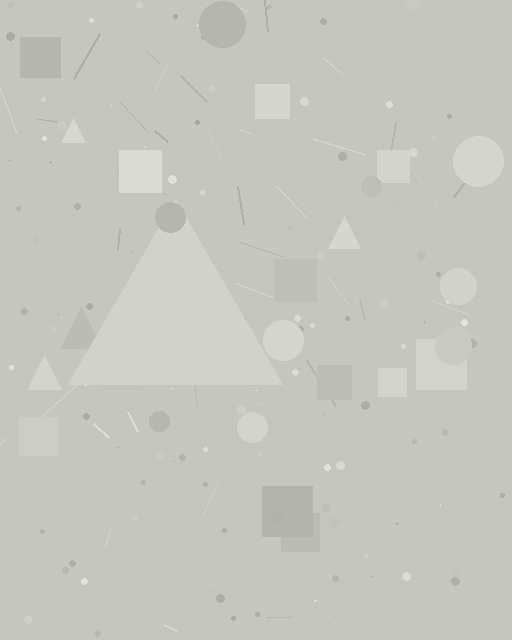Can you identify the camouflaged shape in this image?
The camouflaged shape is a triangle.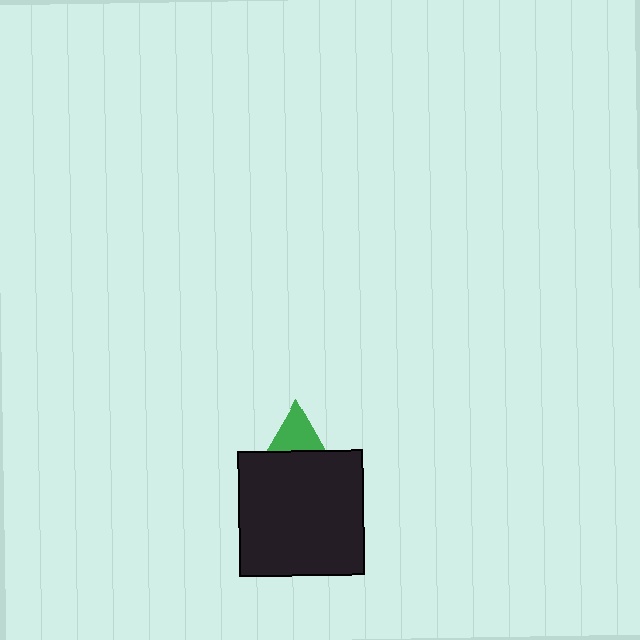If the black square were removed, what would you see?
You would see the complete green triangle.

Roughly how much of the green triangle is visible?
A small part of it is visible (roughly 40%).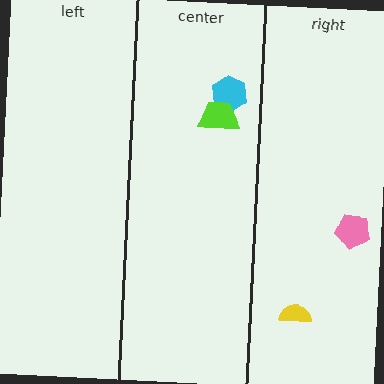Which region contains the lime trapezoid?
The center region.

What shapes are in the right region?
The pink pentagon, the yellow semicircle.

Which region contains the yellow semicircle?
The right region.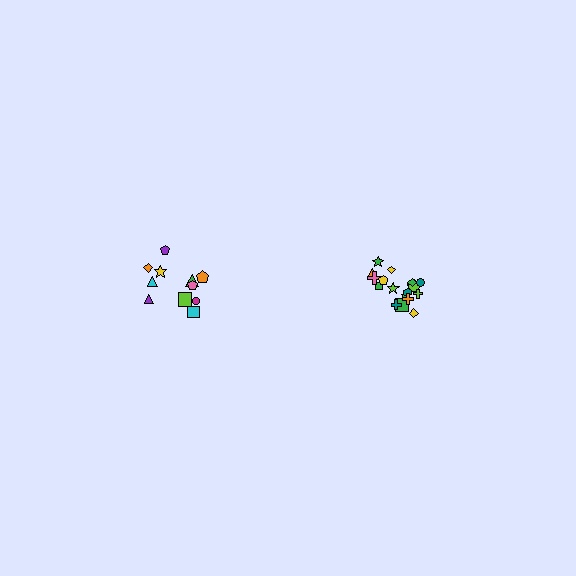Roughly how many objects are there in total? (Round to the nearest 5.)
Roughly 30 objects in total.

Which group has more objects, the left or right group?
The right group.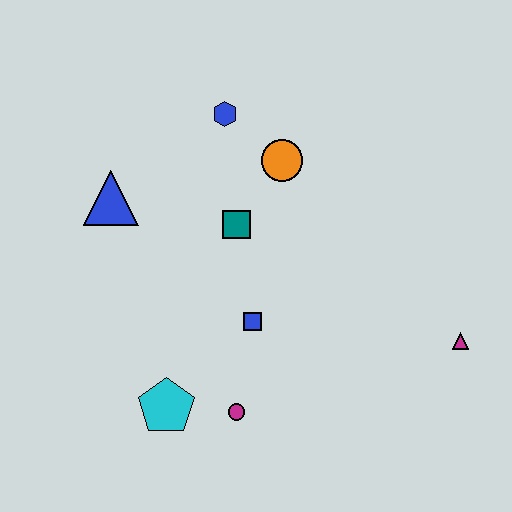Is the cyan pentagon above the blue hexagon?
No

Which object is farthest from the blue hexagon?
The magenta triangle is farthest from the blue hexagon.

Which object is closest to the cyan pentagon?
The magenta circle is closest to the cyan pentagon.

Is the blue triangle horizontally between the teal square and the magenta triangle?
No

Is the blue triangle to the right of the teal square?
No